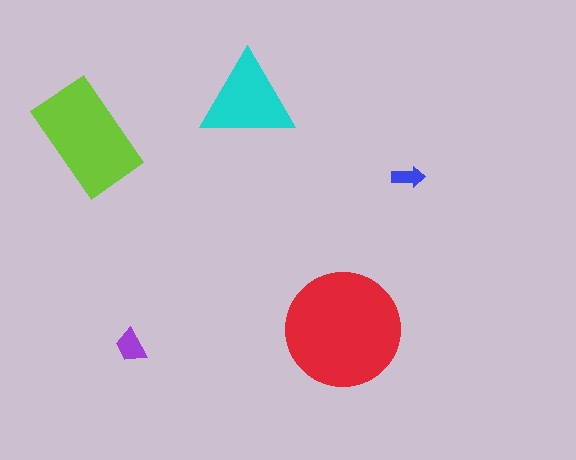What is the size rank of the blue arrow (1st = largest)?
5th.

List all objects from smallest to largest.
The blue arrow, the purple trapezoid, the cyan triangle, the lime rectangle, the red circle.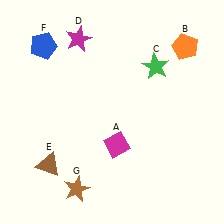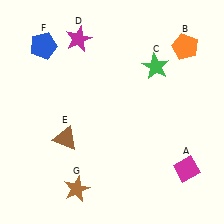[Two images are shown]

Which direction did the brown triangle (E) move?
The brown triangle (E) moved up.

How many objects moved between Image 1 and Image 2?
2 objects moved between the two images.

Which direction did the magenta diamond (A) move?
The magenta diamond (A) moved right.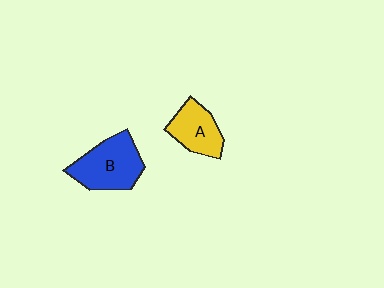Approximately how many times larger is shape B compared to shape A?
Approximately 1.4 times.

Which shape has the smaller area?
Shape A (yellow).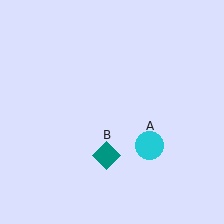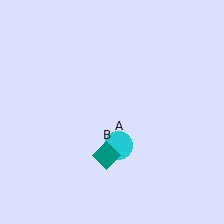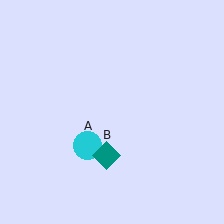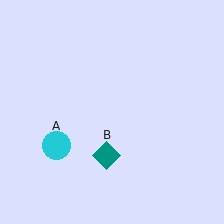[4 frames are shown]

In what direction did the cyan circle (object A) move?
The cyan circle (object A) moved left.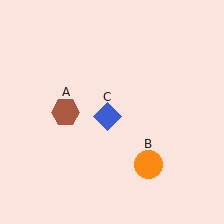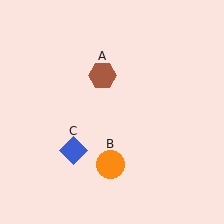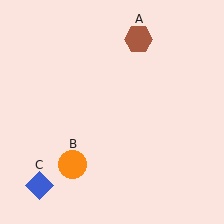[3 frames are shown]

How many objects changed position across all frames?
3 objects changed position: brown hexagon (object A), orange circle (object B), blue diamond (object C).